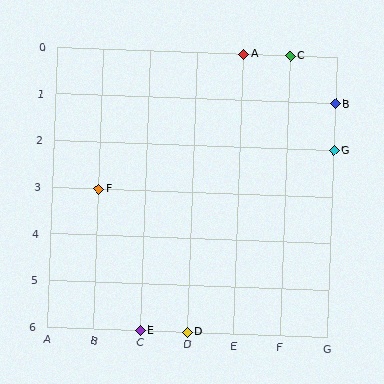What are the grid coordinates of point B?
Point B is at grid coordinates (G, 1).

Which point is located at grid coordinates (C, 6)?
Point E is at (C, 6).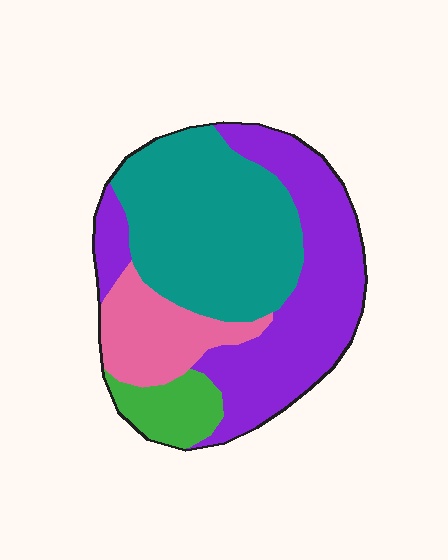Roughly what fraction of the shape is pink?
Pink covers around 15% of the shape.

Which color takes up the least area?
Green, at roughly 10%.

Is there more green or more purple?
Purple.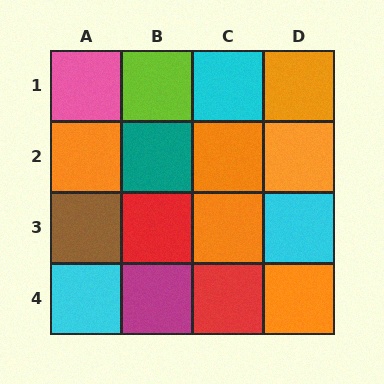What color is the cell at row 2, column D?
Orange.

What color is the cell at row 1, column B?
Lime.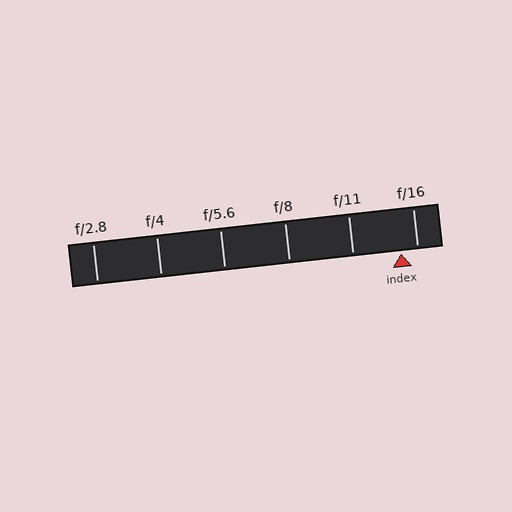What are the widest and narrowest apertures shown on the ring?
The widest aperture shown is f/2.8 and the narrowest is f/16.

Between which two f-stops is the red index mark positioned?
The index mark is between f/11 and f/16.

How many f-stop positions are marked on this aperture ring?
There are 6 f-stop positions marked.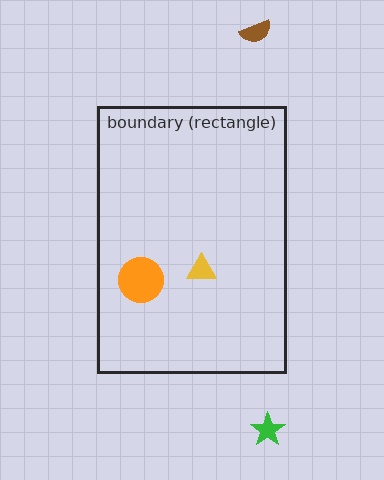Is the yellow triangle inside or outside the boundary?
Inside.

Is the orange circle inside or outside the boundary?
Inside.